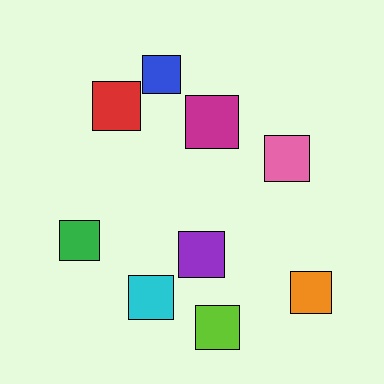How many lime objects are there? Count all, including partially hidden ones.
There is 1 lime object.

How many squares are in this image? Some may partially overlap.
There are 9 squares.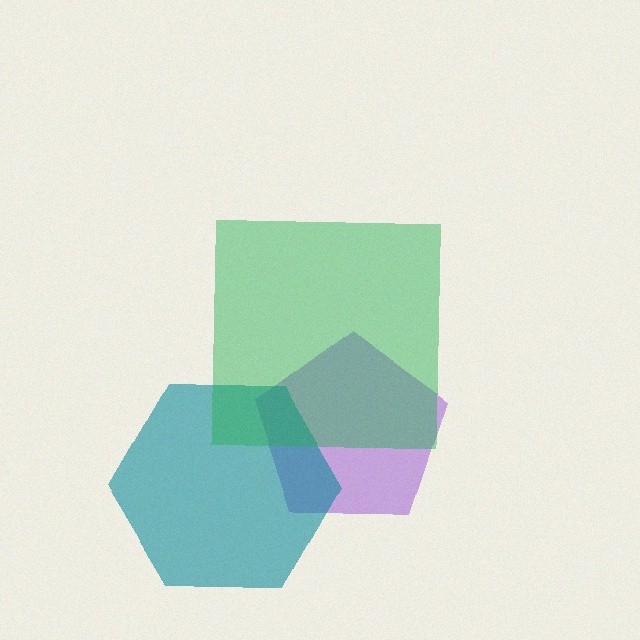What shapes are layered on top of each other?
The layered shapes are: a purple pentagon, a teal hexagon, a green square.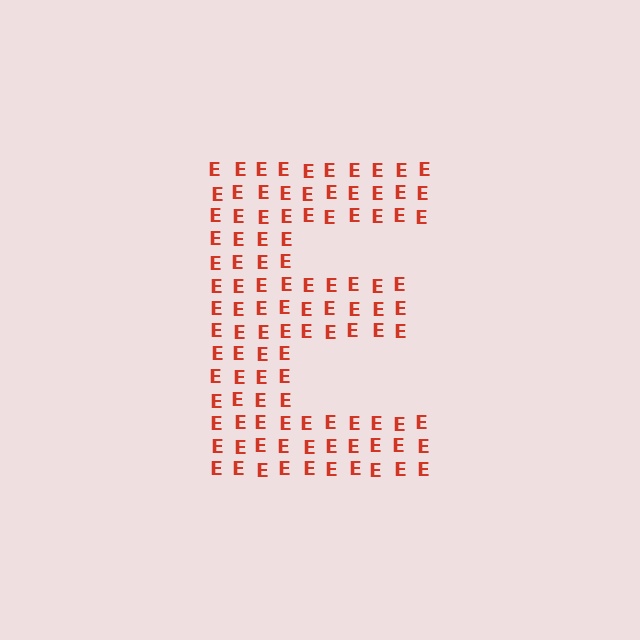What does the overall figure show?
The overall figure shows the letter E.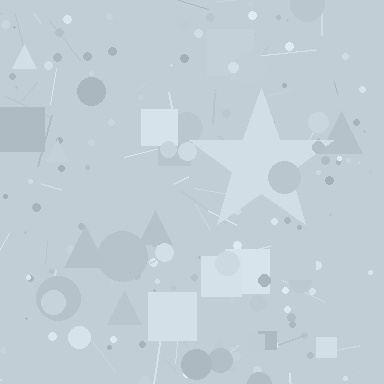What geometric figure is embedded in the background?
A star is embedded in the background.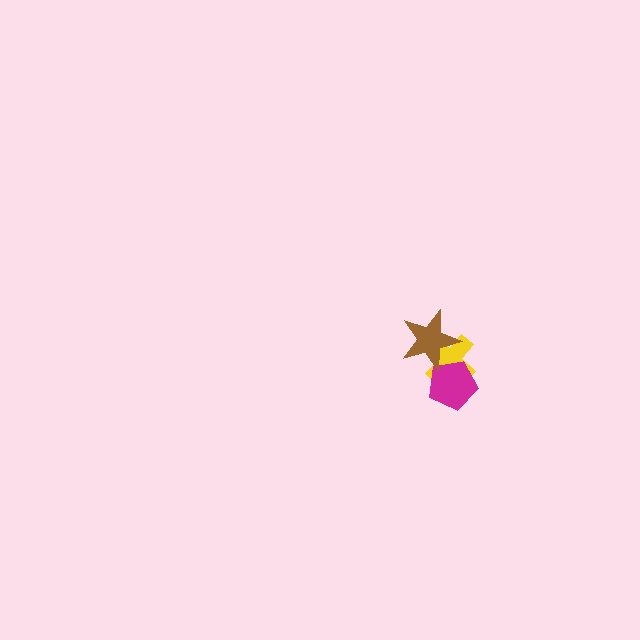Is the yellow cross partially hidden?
Yes, it is partially covered by another shape.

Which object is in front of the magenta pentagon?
The brown star is in front of the magenta pentagon.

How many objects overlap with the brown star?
2 objects overlap with the brown star.